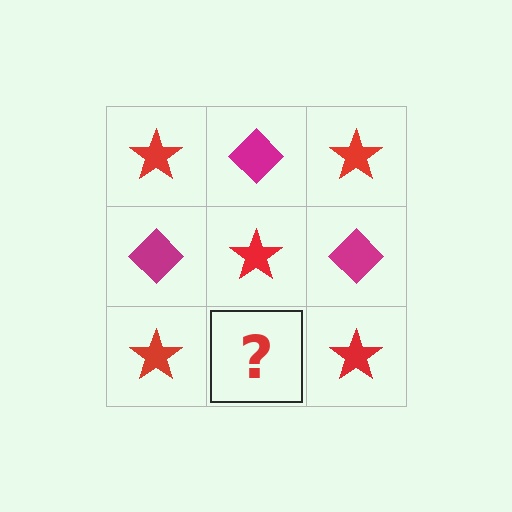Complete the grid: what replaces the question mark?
The question mark should be replaced with a magenta diamond.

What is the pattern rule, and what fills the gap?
The rule is that it alternates red star and magenta diamond in a checkerboard pattern. The gap should be filled with a magenta diamond.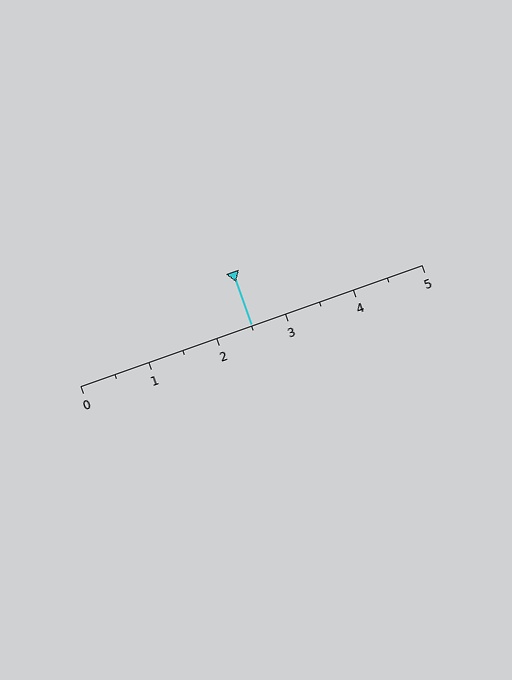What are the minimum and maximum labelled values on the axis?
The axis runs from 0 to 5.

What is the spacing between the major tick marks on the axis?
The major ticks are spaced 1 apart.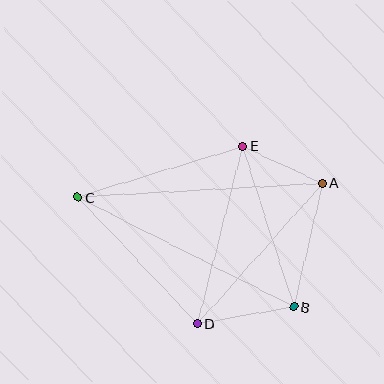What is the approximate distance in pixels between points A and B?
The distance between A and B is approximately 127 pixels.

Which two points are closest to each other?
Points A and E are closest to each other.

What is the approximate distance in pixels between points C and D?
The distance between C and D is approximately 174 pixels.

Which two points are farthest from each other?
Points A and C are farthest from each other.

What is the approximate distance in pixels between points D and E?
The distance between D and E is approximately 183 pixels.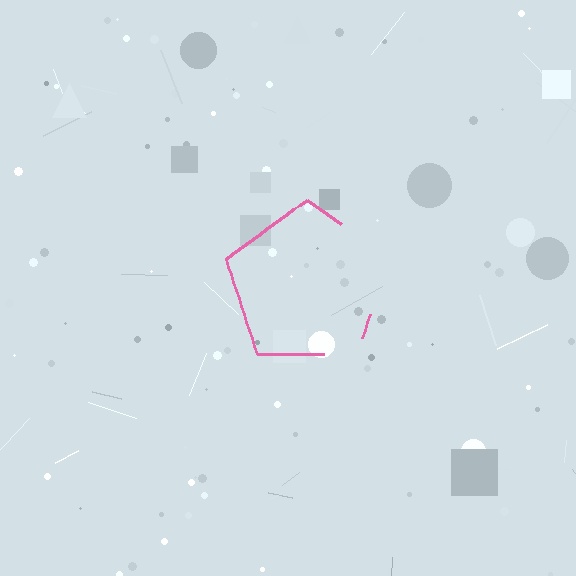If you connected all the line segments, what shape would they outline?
They would outline a pentagon.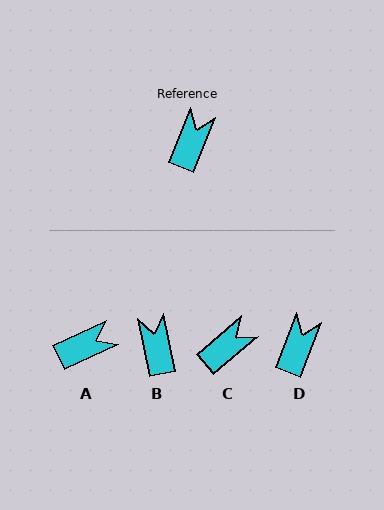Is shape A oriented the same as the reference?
No, it is off by about 44 degrees.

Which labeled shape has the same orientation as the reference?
D.